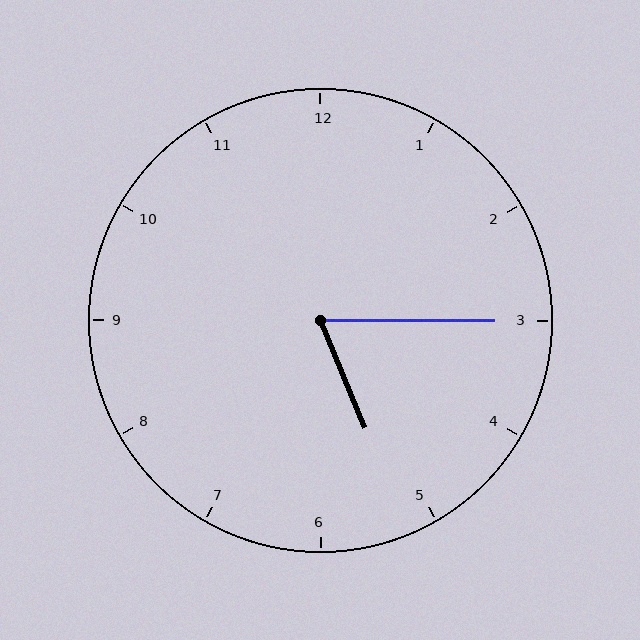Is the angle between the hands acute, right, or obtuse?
It is acute.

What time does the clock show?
5:15.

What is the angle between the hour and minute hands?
Approximately 68 degrees.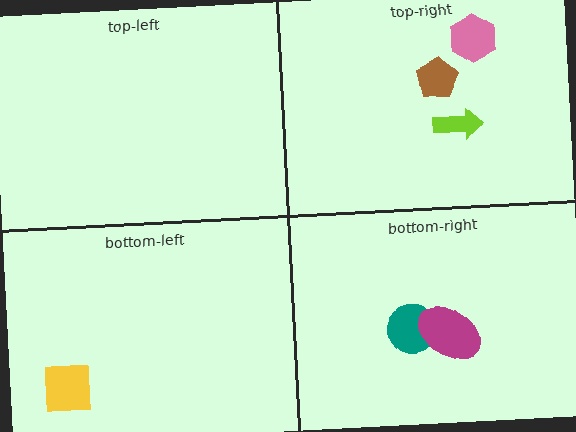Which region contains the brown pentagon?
The top-right region.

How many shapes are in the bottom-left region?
1.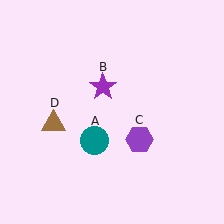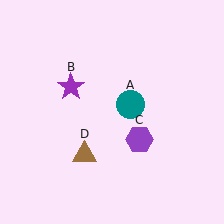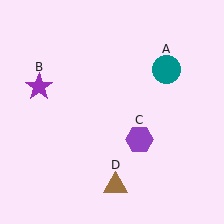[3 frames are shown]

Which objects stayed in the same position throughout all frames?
Purple hexagon (object C) remained stationary.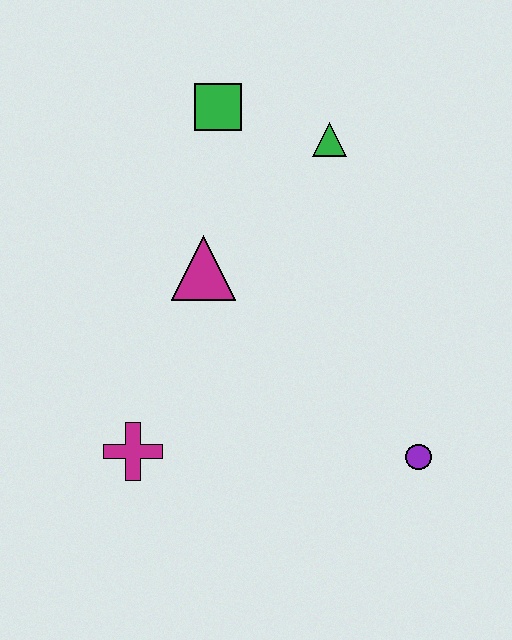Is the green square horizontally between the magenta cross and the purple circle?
Yes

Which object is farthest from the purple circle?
The green square is farthest from the purple circle.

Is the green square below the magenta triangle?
No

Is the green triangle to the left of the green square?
No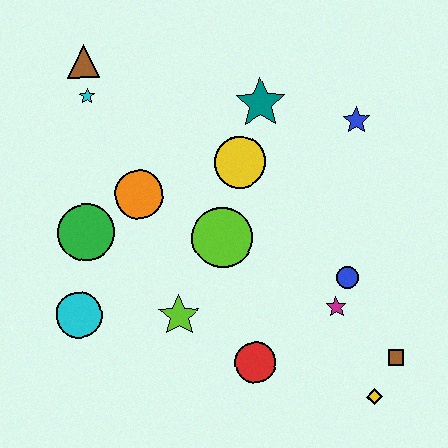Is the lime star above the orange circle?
No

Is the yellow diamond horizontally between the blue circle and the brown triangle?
No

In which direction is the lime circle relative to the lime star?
The lime circle is above the lime star.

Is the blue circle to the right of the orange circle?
Yes